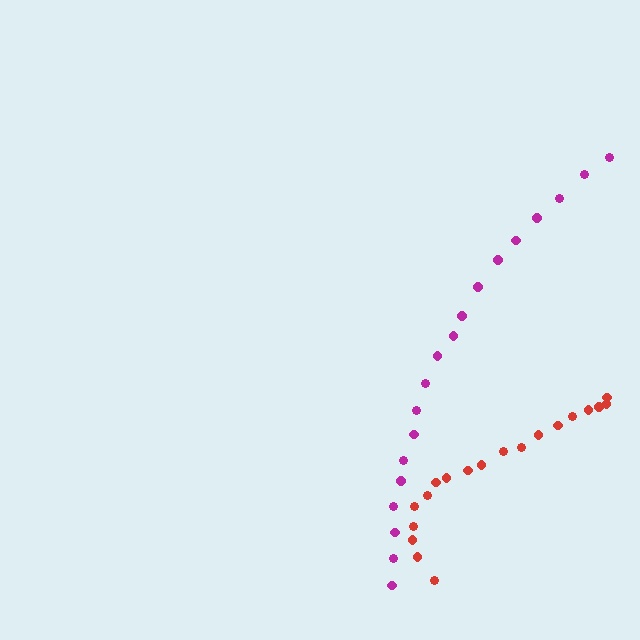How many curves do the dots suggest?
There are 2 distinct paths.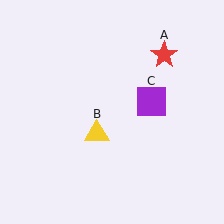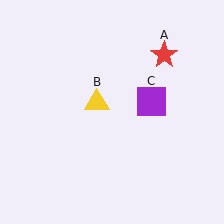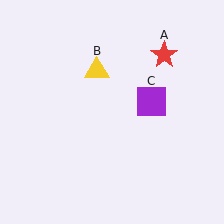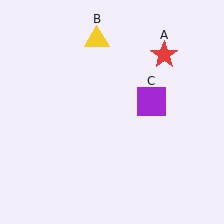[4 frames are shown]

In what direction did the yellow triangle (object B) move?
The yellow triangle (object B) moved up.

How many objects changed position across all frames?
1 object changed position: yellow triangle (object B).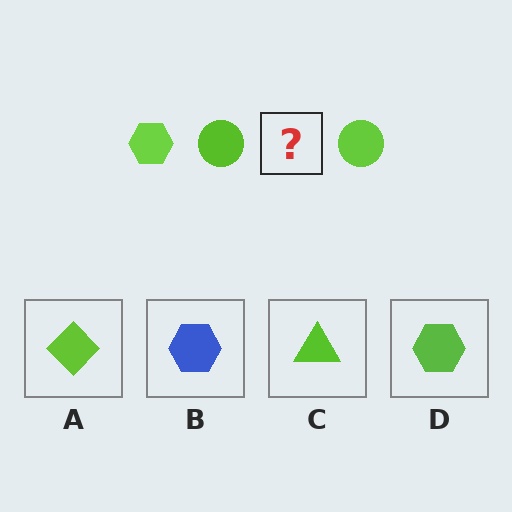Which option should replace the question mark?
Option D.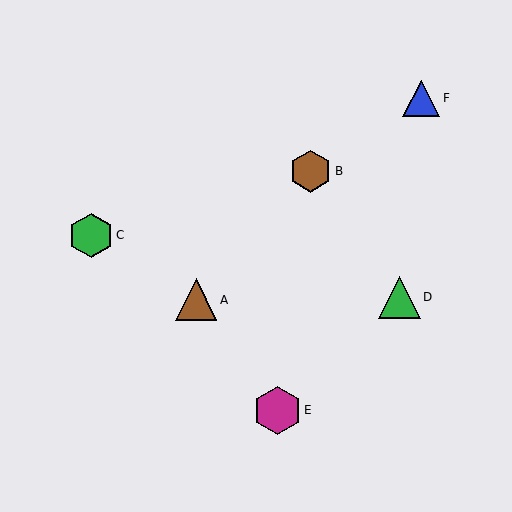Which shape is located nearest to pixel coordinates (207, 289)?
The brown triangle (labeled A) at (196, 300) is nearest to that location.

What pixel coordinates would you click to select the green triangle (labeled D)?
Click at (399, 297) to select the green triangle D.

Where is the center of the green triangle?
The center of the green triangle is at (399, 297).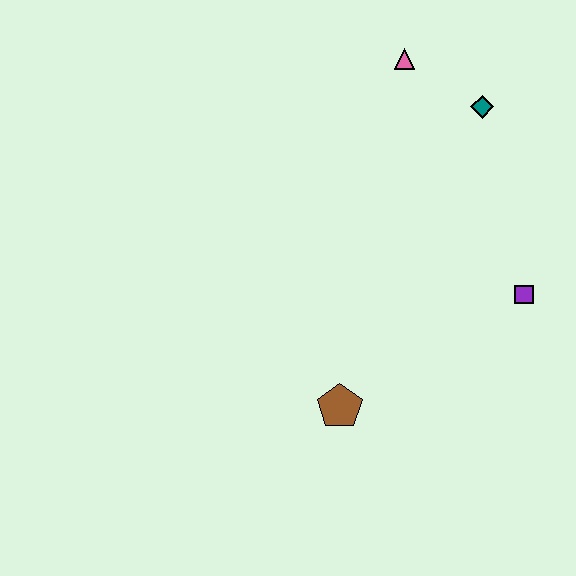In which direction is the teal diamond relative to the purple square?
The teal diamond is above the purple square.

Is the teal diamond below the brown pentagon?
No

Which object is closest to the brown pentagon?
The purple square is closest to the brown pentagon.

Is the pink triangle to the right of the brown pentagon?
Yes